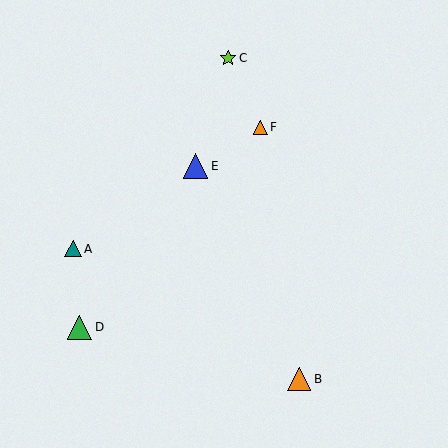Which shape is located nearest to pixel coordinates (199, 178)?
The blue triangle (labeled E) at (195, 166) is nearest to that location.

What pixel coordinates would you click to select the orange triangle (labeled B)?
Click at (299, 379) to select the orange triangle B.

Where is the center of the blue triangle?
The center of the blue triangle is at (195, 166).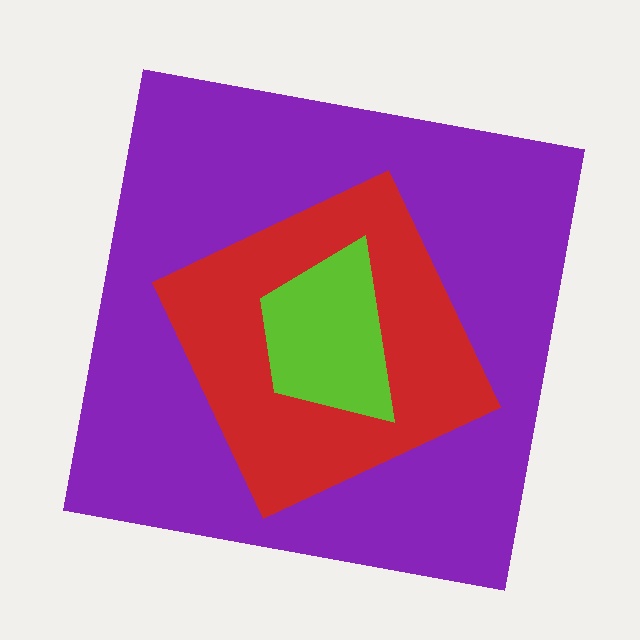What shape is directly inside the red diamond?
The lime trapezoid.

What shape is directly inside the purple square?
The red diamond.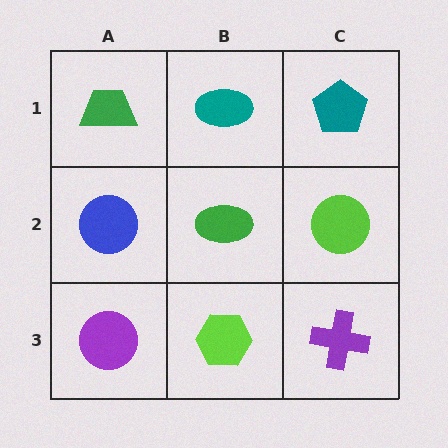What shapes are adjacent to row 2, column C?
A teal pentagon (row 1, column C), a purple cross (row 3, column C), a green ellipse (row 2, column B).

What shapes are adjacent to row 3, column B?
A green ellipse (row 2, column B), a purple circle (row 3, column A), a purple cross (row 3, column C).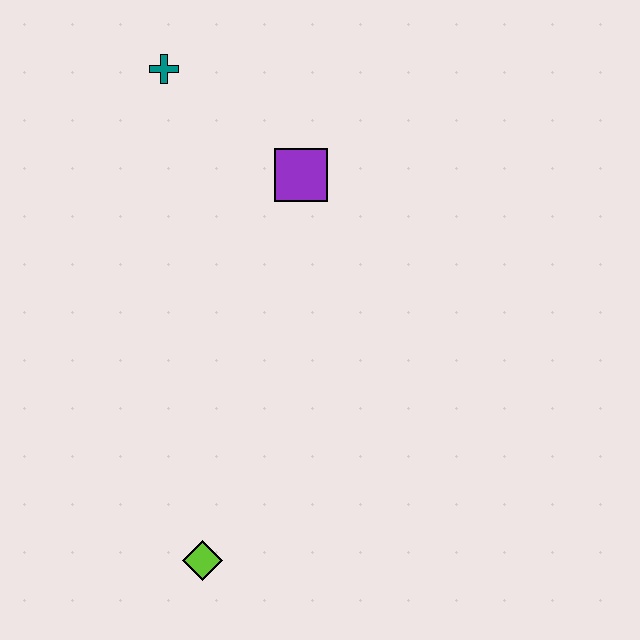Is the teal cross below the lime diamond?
No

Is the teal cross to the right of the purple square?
No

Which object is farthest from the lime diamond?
The teal cross is farthest from the lime diamond.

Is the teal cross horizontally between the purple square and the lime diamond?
No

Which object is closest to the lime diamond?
The purple square is closest to the lime diamond.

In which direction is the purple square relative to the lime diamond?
The purple square is above the lime diamond.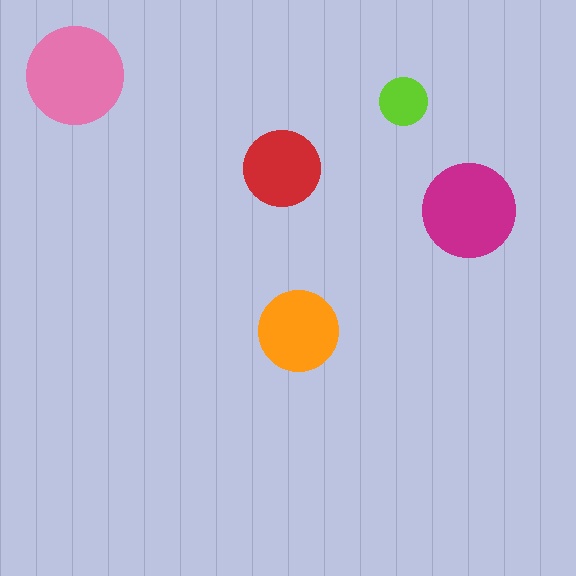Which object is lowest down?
The orange circle is bottommost.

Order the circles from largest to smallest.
the pink one, the magenta one, the orange one, the red one, the lime one.